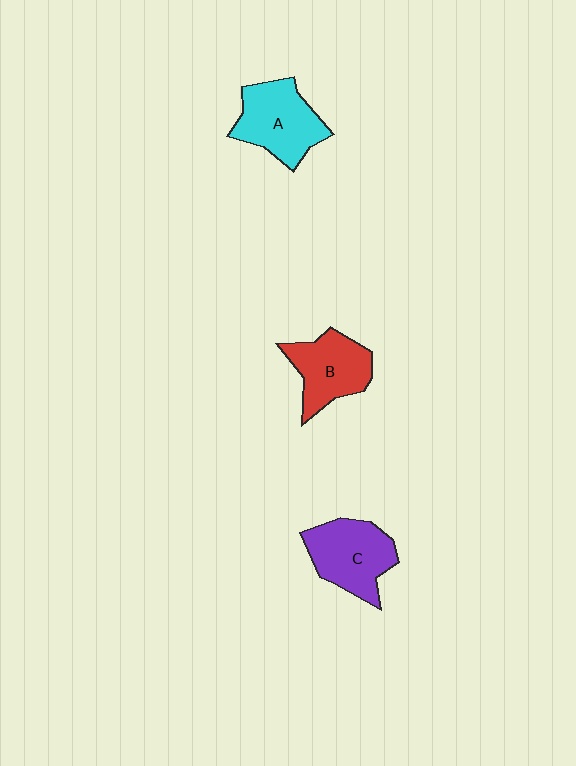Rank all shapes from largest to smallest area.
From largest to smallest: A (cyan), C (purple), B (red).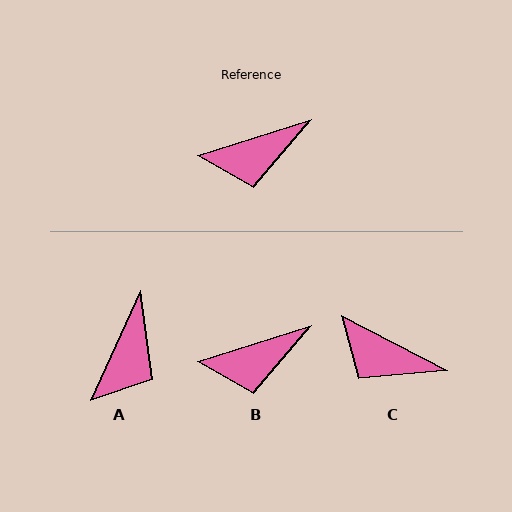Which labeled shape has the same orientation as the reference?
B.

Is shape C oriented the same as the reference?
No, it is off by about 45 degrees.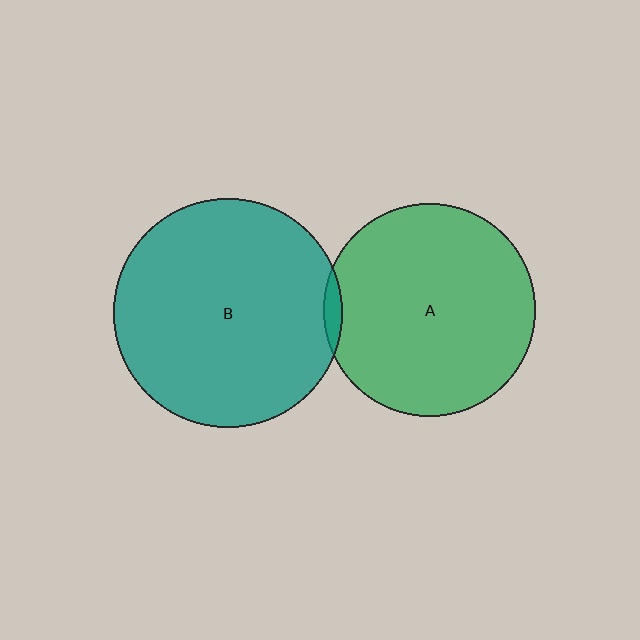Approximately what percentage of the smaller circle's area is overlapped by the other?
Approximately 5%.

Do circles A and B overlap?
Yes.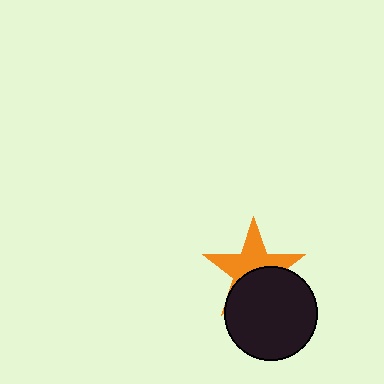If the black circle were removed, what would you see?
You would see the complete orange star.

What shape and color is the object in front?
The object in front is a black circle.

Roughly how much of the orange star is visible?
About half of it is visible (roughly 55%).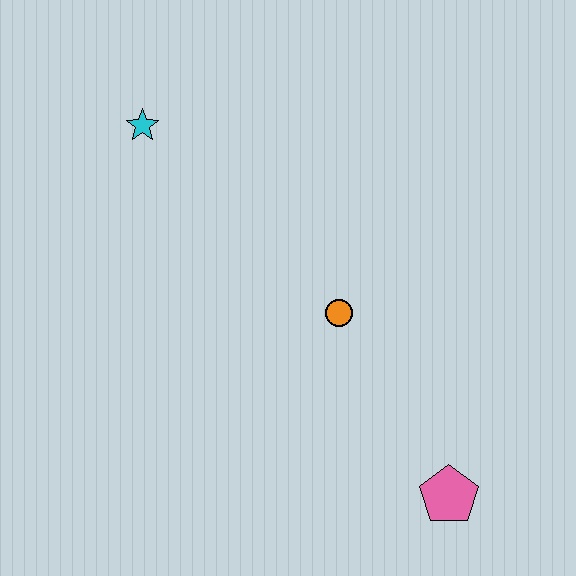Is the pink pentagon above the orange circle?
No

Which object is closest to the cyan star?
The orange circle is closest to the cyan star.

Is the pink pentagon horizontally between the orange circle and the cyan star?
No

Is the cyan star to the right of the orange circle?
No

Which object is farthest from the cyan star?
The pink pentagon is farthest from the cyan star.